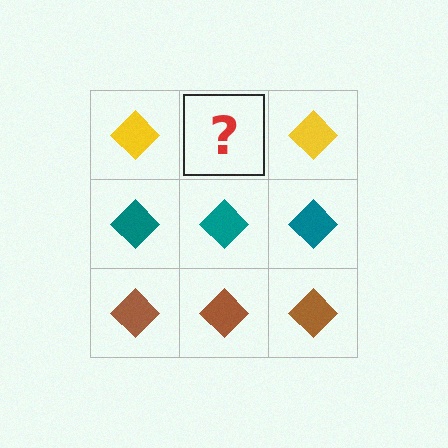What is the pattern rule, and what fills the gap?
The rule is that each row has a consistent color. The gap should be filled with a yellow diamond.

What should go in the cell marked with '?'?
The missing cell should contain a yellow diamond.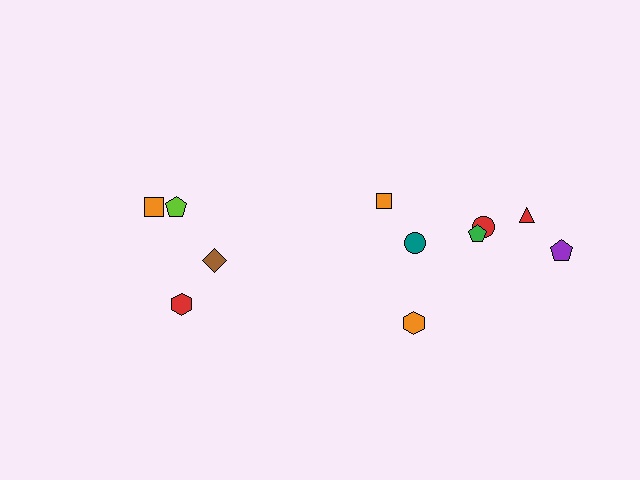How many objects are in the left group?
There are 4 objects.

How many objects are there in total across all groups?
There are 11 objects.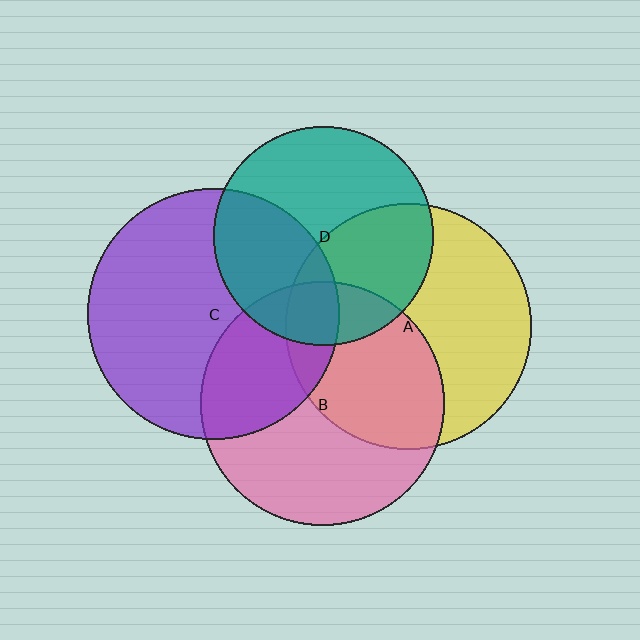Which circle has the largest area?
Circle C (purple).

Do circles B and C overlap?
Yes.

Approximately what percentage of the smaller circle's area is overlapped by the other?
Approximately 35%.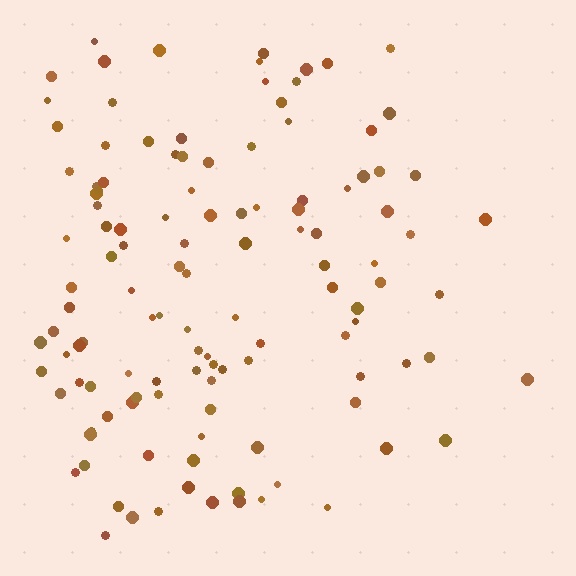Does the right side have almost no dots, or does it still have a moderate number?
Still a moderate number, just noticeably fewer than the left.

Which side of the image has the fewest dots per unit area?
The right.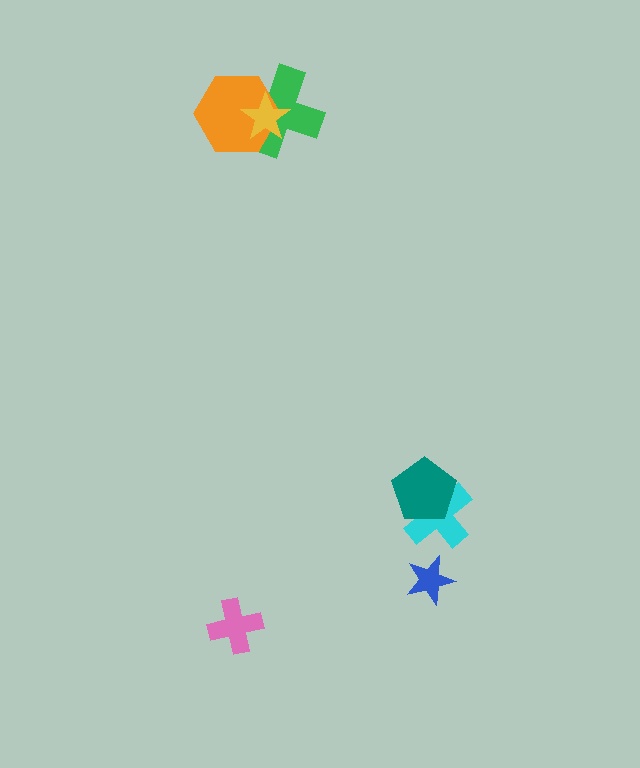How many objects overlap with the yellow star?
2 objects overlap with the yellow star.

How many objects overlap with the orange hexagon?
2 objects overlap with the orange hexagon.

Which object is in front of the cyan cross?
The teal pentagon is in front of the cyan cross.